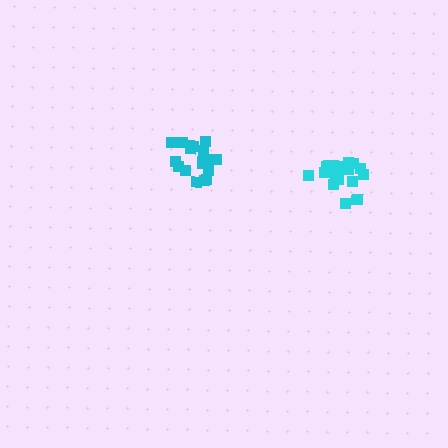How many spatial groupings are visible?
There are 2 spatial groupings.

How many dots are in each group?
Group 1: 18 dots, Group 2: 17 dots (35 total).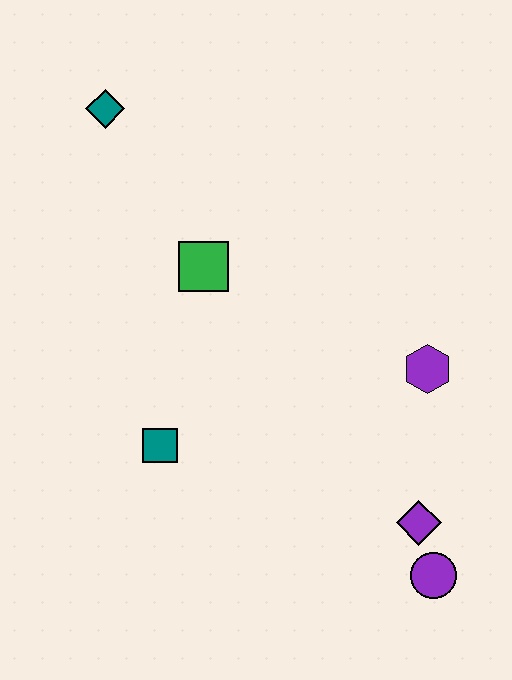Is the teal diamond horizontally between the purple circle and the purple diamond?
No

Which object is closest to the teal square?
The green square is closest to the teal square.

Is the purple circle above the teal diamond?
No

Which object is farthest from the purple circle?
The teal diamond is farthest from the purple circle.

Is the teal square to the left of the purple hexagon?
Yes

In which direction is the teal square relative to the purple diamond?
The teal square is to the left of the purple diamond.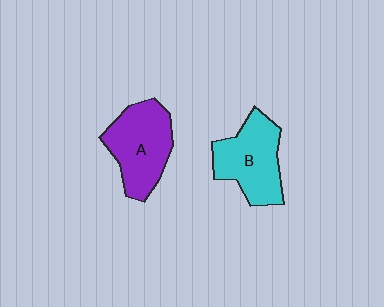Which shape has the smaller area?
Shape B (cyan).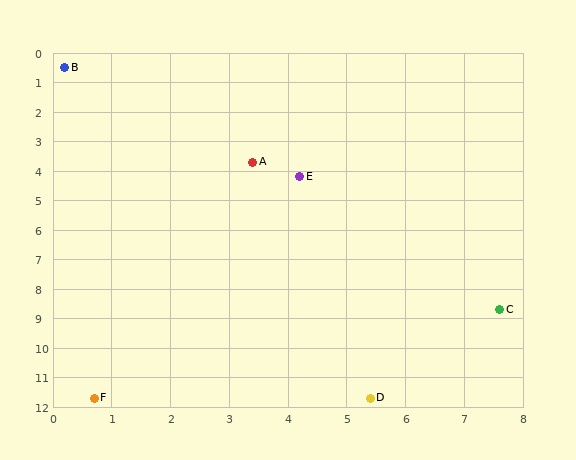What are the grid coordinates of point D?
Point D is at approximately (5.4, 11.7).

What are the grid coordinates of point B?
Point B is at approximately (0.2, 0.5).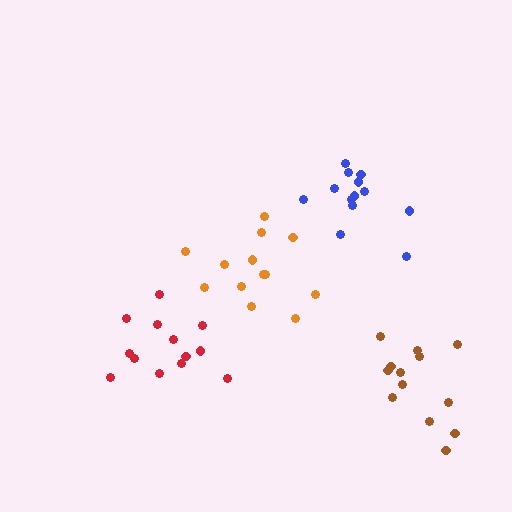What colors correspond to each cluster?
The clusters are colored: red, blue, orange, brown.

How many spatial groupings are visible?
There are 4 spatial groupings.